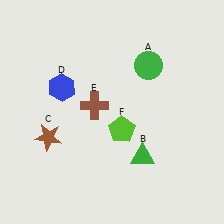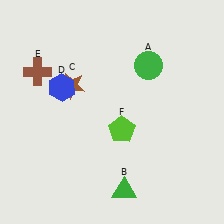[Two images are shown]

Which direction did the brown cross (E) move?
The brown cross (E) moved left.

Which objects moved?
The objects that moved are: the green triangle (B), the brown star (C), the brown cross (E).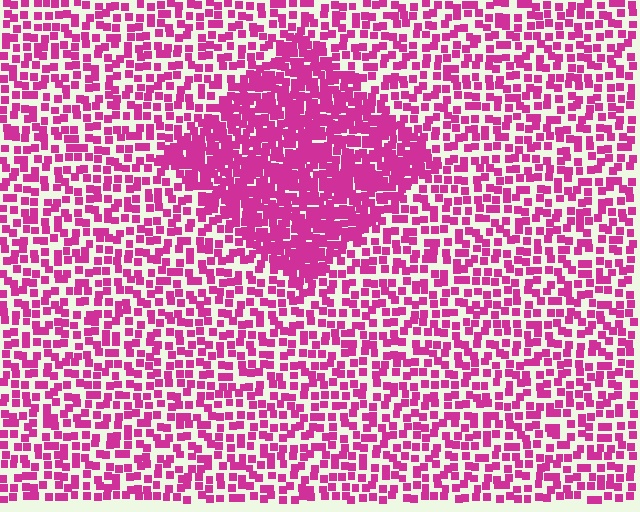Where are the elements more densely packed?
The elements are more densely packed inside the diamond boundary.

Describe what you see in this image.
The image contains small magenta elements arranged at two different densities. A diamond-shaped region is visible where the elements are more densely packed than the surrounding area.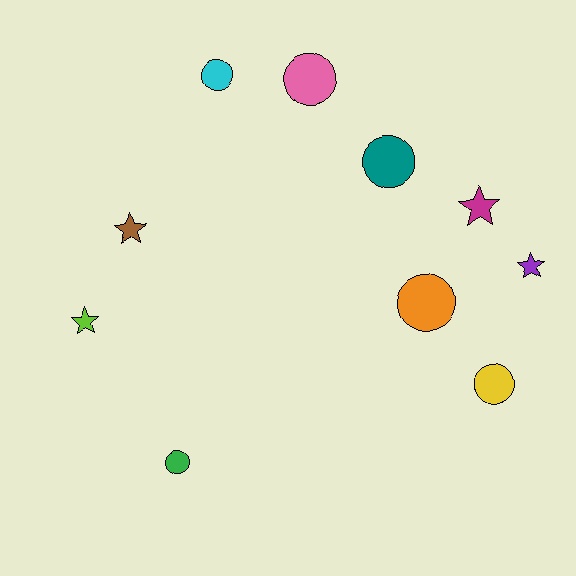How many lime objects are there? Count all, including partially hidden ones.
There is 1 lime object.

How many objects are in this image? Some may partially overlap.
There are 10 objects.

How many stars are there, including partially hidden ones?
There are 4 stars.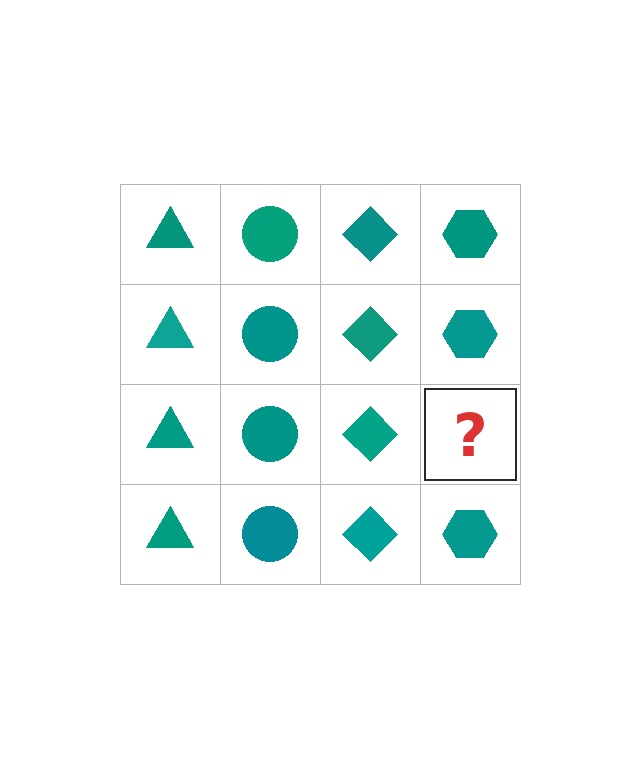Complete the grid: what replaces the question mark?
The question mark should be replaced with a teal hexagon.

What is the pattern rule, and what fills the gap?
The rule is that each column has a consistent shape. The gap should be filled with a teal hexagon.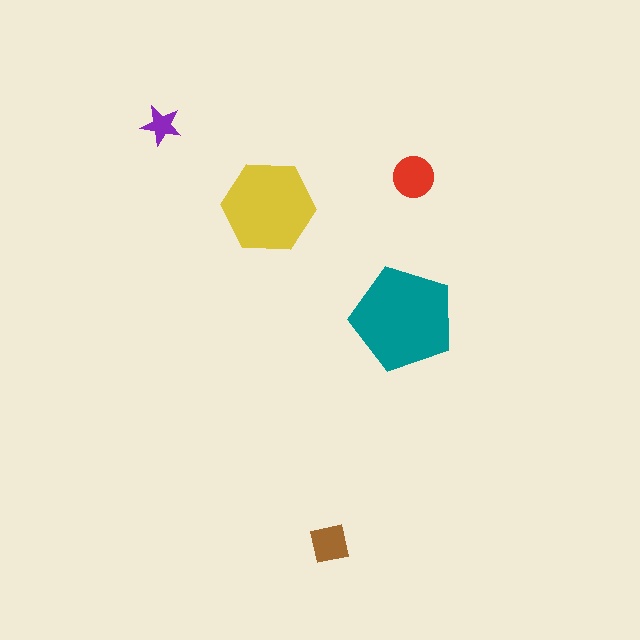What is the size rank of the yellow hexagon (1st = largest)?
2nd.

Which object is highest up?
The purple star is topmost.